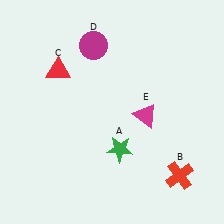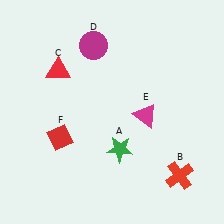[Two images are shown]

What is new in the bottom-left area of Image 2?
A red diamond (F) was added in the bottom-left area of Image 2.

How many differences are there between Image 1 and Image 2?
There is 1 difference between the two images.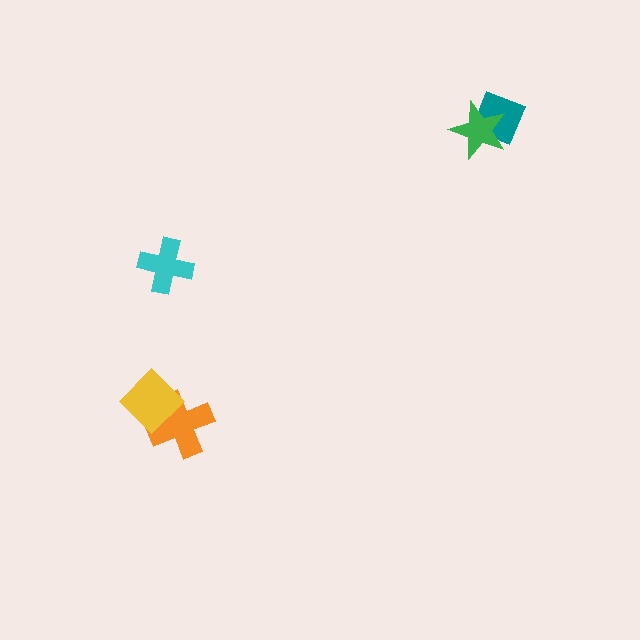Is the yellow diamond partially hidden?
No, no other shape covers it.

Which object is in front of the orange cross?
The yellow diamond is in front of the orange cross.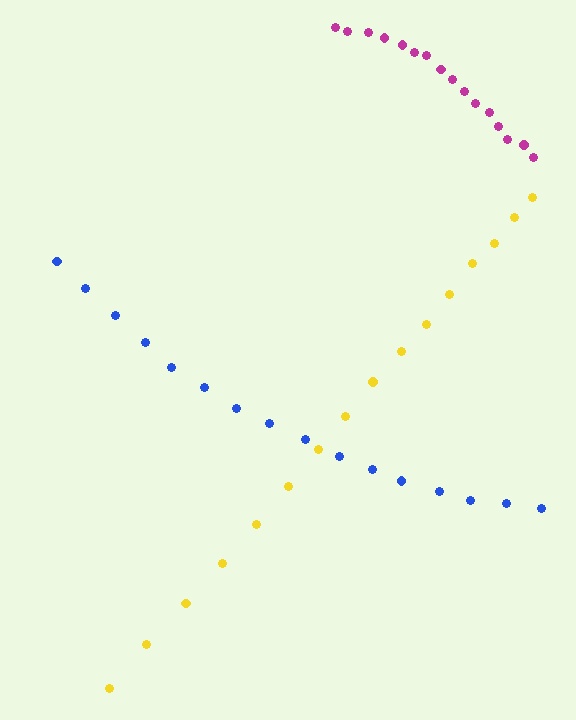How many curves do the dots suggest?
There are 3 distinct paths.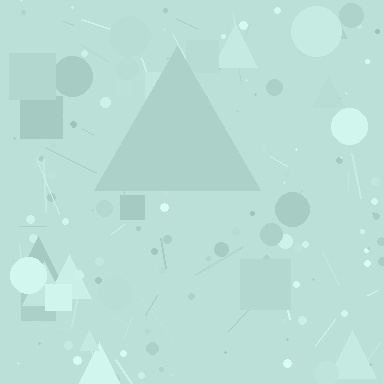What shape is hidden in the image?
A triangle is hidden in the image.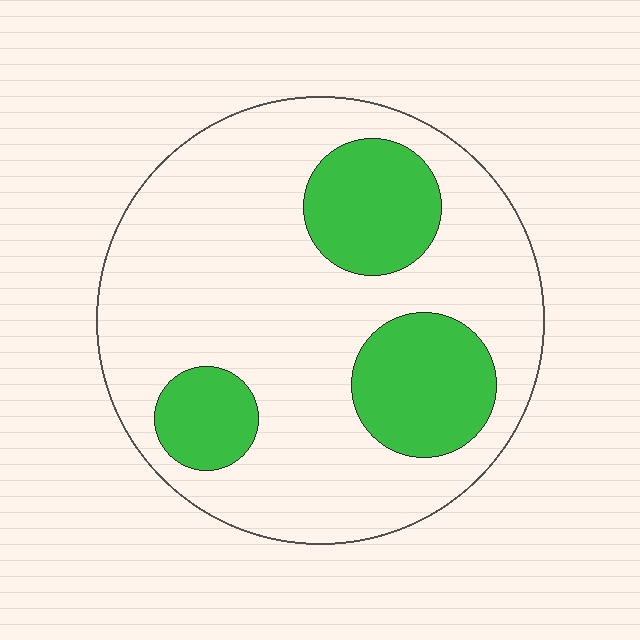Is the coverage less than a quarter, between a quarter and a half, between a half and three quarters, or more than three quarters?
Between a quarter and a half.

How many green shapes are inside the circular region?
3.